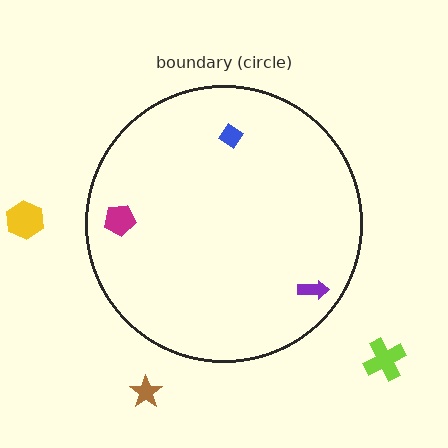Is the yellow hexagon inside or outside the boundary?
Outside.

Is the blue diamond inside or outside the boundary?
Inside.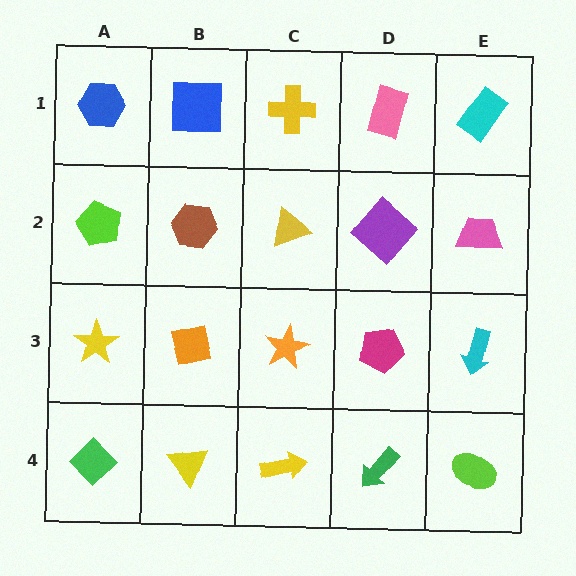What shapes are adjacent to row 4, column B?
An orange square (row 3, column B), a green diamond (row 4, column A), a yellow arrow (row 4, column C).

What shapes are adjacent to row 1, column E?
A pink trapezoid (row 2, column E), a pink rectangle (row 1, column D).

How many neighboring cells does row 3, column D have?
4.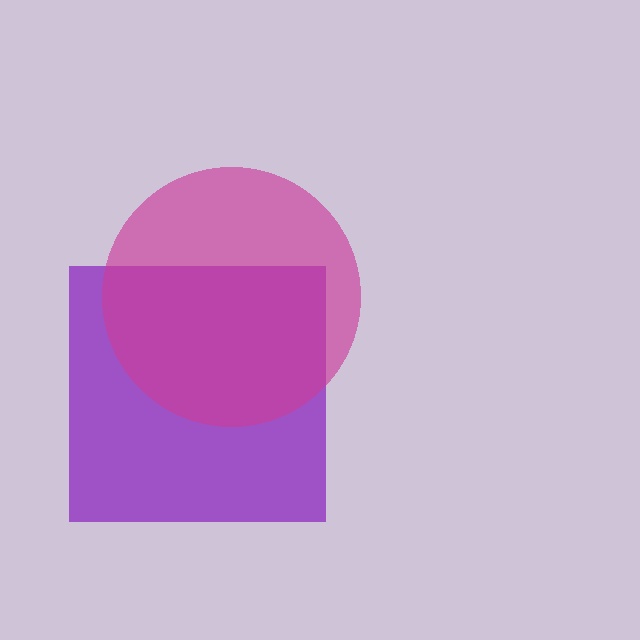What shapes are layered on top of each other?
The layered shapes are: a purple square, a magenta circle.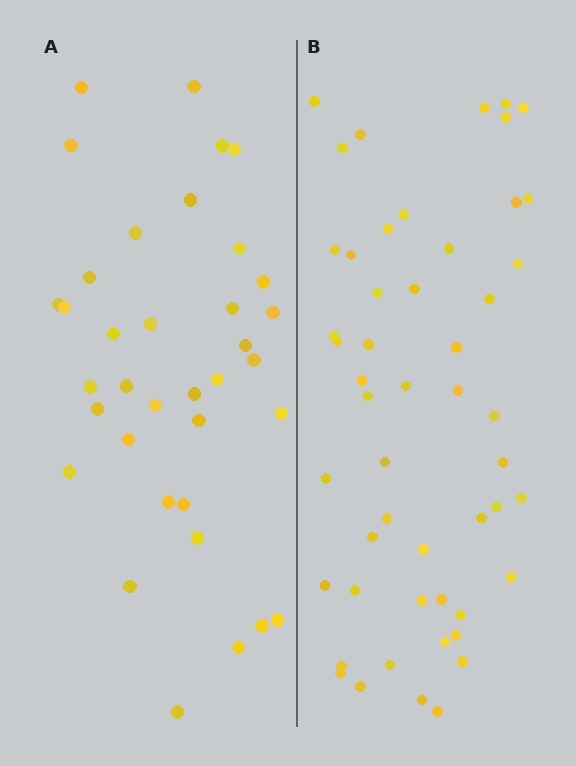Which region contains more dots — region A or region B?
Region B (the right region) has more dots.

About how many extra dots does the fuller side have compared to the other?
Region B has approximately 15 more dots than region A.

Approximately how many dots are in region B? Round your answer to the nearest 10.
About 50 dots. (The exact count is 51, which rounds to 50.)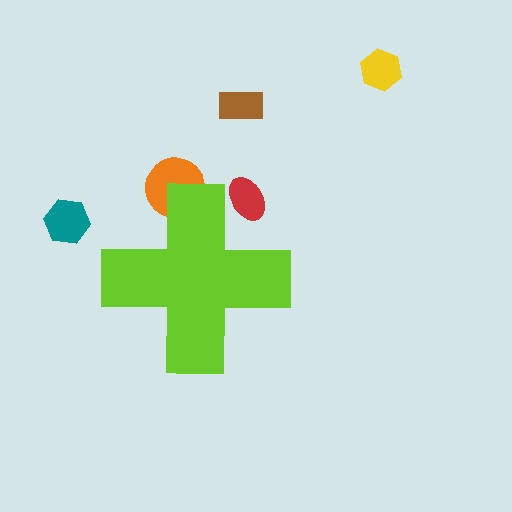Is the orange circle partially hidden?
Yes, the orange circle is partially hidden behind the lime cross.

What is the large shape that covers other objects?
A lime cross.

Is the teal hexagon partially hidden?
No, the teal hexagon is fully visible.